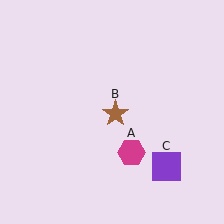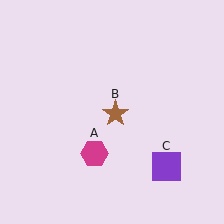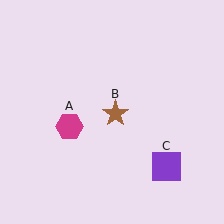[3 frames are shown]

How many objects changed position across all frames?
1 object changed position: magenta hexagon (object A).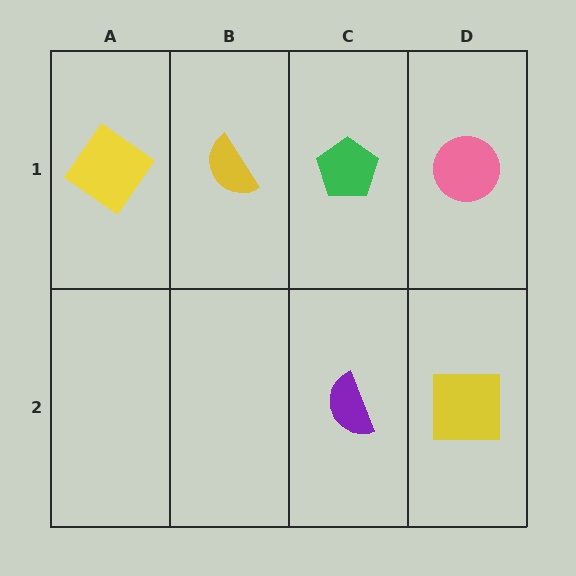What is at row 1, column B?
A yellow semicircle.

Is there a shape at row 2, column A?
No, that cell is empty.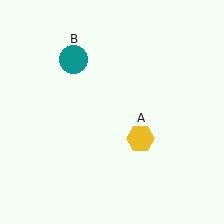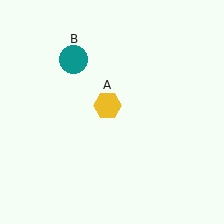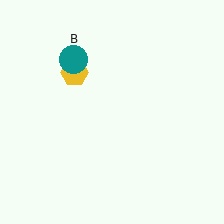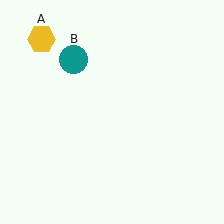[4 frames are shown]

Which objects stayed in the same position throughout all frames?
Teal circle (object B) remained stationary.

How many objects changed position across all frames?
1 object changed position: yellow hexagon (object A).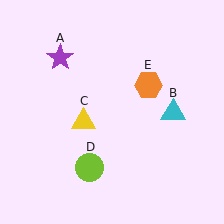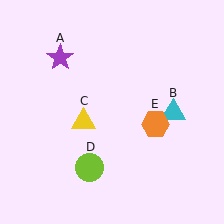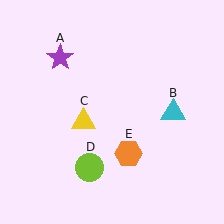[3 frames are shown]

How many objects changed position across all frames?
1 object changed position: orange hexagon (object E).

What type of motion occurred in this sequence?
The orange hexagon (object E) rotated clockwise around the center of the scene.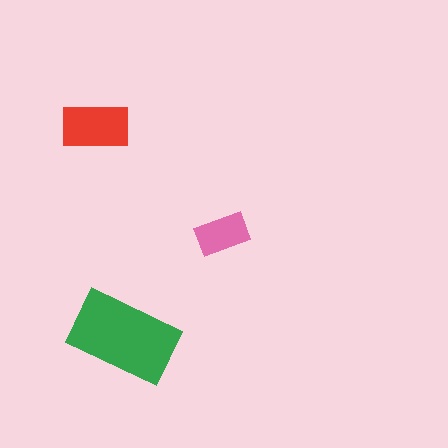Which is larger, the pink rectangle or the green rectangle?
The green one.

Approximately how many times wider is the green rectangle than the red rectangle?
About 1.5 times wider.